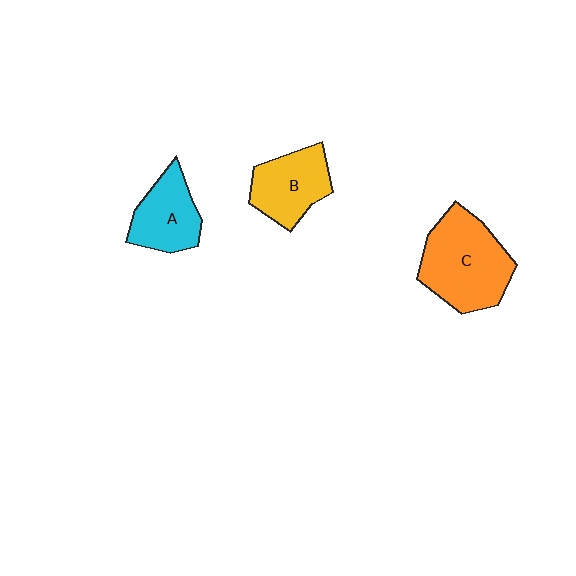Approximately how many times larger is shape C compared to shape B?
Approximately 1.5 times.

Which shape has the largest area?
Shape C (orange).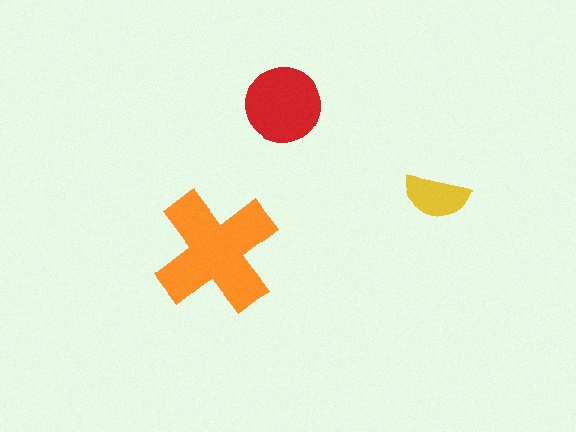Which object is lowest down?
The orange cross is bottommost.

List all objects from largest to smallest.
The orange cross, the red circle, the yellow semicircle.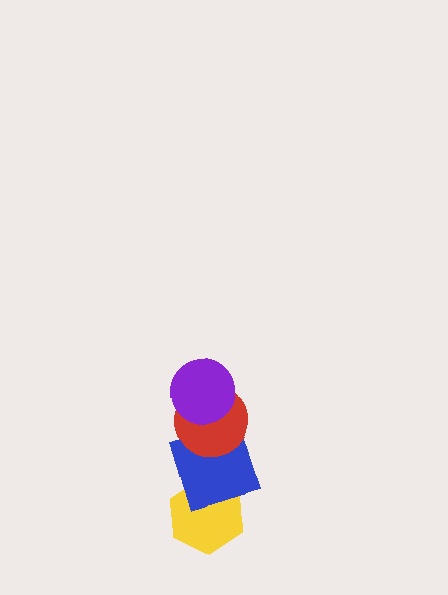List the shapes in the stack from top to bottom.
From top to bottom: the purple circle, the red circle, the blue square, the yellow hexagon.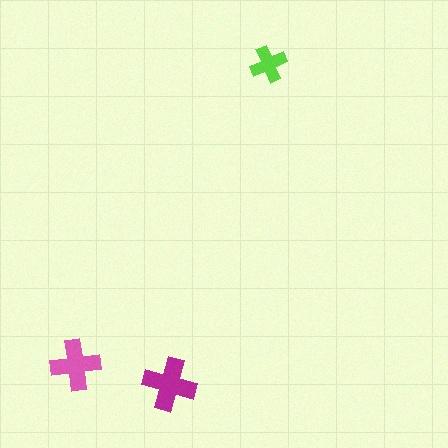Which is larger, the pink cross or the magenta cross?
The magenta one.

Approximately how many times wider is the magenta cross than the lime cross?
About 1.5 times wider.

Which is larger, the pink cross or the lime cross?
The pink one.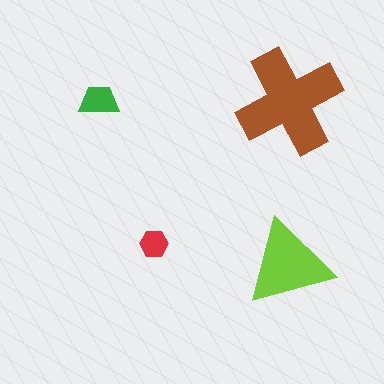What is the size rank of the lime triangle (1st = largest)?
2nd.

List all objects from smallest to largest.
The red hexagon, the green trapezoid, the lime triangle, the brown cross.